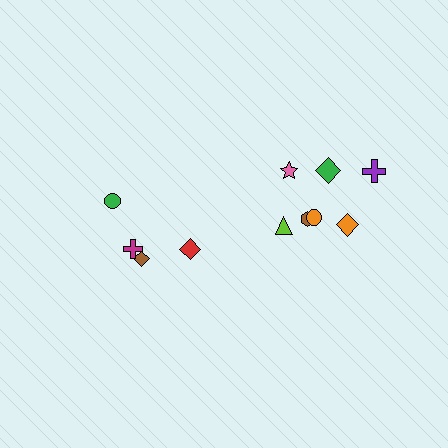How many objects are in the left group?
There are 4 objects.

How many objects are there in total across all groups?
There are 11 objects.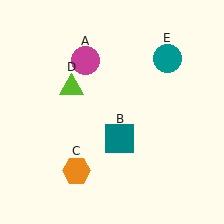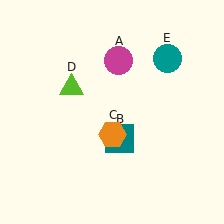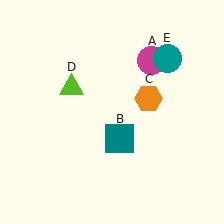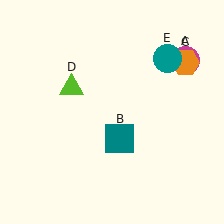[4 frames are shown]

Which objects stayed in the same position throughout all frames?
Teal square (object B) and lime triangle (object D) and teal circle (object E) remained stationary.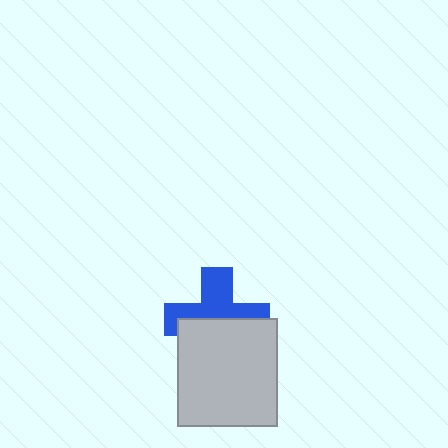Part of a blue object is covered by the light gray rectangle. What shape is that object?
It is a cross.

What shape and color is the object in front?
The object in front is a light gray rectangle.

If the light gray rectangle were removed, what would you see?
You would see the complete blue cross.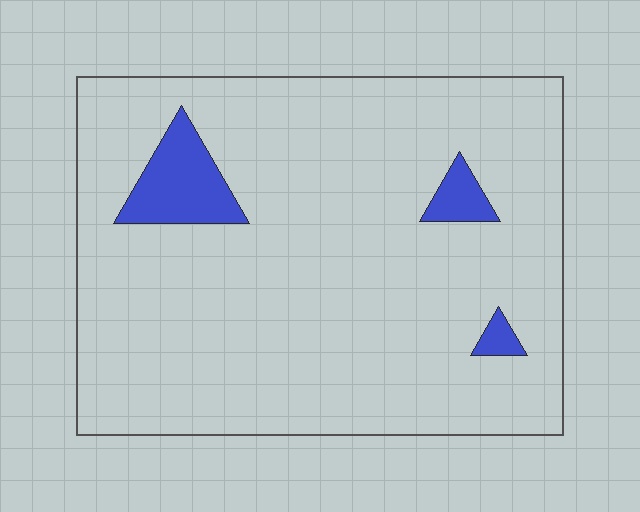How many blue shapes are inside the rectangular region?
3.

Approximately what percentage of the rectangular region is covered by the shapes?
Approximately 5%.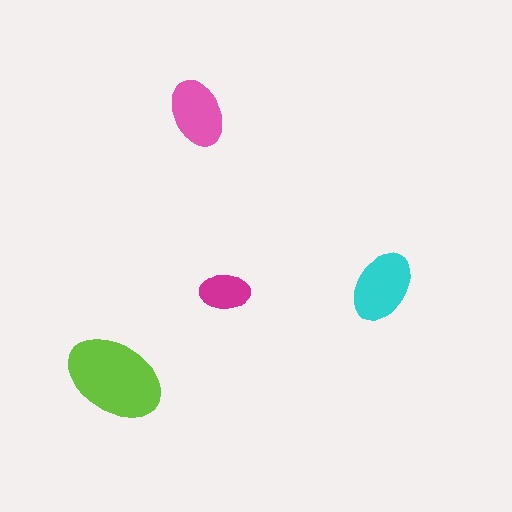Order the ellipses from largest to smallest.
the lime one, the cyan one, the pink one, the magenta one.